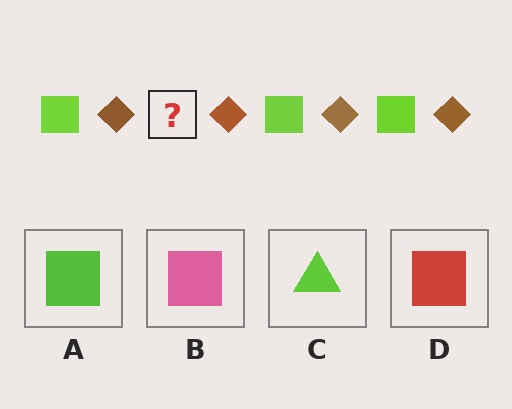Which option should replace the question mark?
Option A.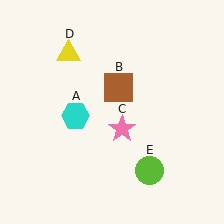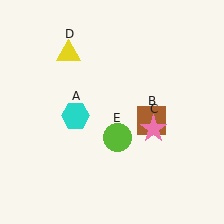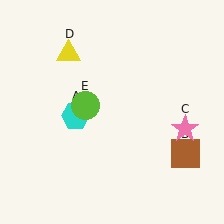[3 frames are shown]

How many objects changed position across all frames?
3 objects changed position: brown square (object B), pink star (object C), lime circle (object E).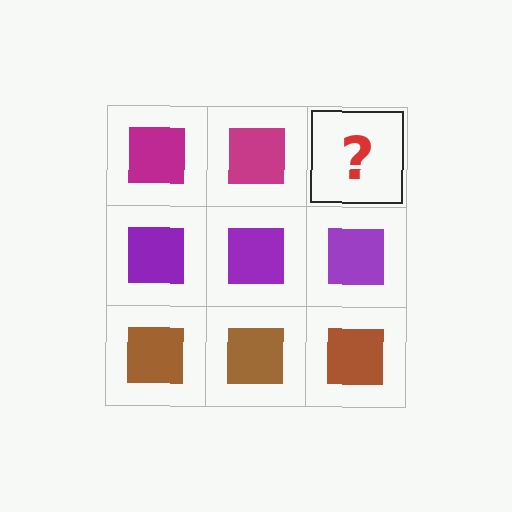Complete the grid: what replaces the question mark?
The question mark should be replaced with a magenta square.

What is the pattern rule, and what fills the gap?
The rule is that each row has a consistent color. The gap should be filled with a magenta square.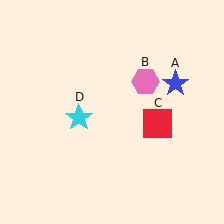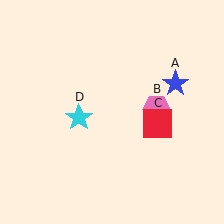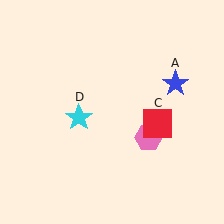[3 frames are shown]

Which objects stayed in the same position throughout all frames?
Blue star (object A) and red square (object C) and cyan star (object D) remained stationary.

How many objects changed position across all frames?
1 object changed position: pink hexagon (object B).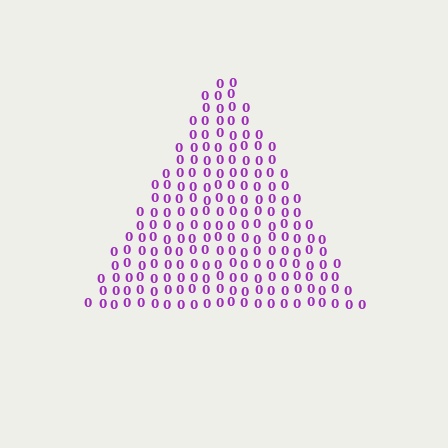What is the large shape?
The large shape is a triangle.